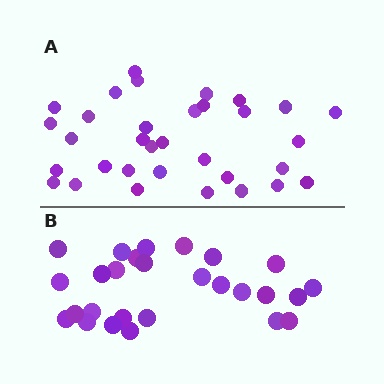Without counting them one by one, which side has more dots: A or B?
Region A (the top region) has more dots.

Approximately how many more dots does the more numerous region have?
Region A has about 6 more dots than region B.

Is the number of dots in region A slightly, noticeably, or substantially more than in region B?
Region A has only slightly more — the two regions are fairly close. The ratio is roughly 1.2 to 1.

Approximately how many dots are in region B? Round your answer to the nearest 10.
About 30 dots. (The exact count is 27, which rounds to 30.)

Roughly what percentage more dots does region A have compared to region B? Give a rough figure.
About 20% more.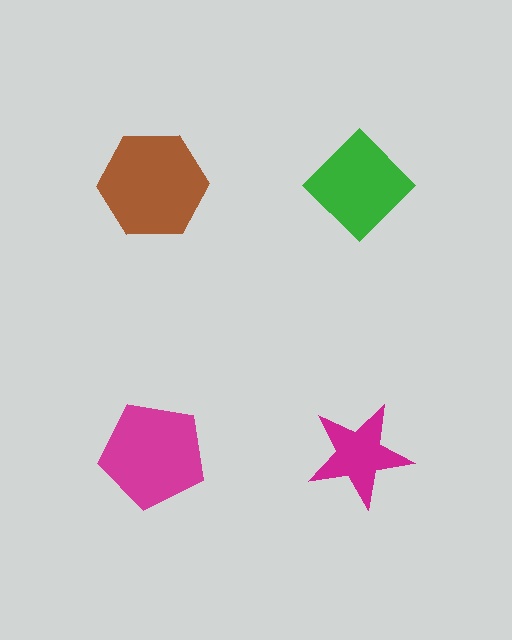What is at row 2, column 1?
A magenta pentagon.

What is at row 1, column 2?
A green diamond.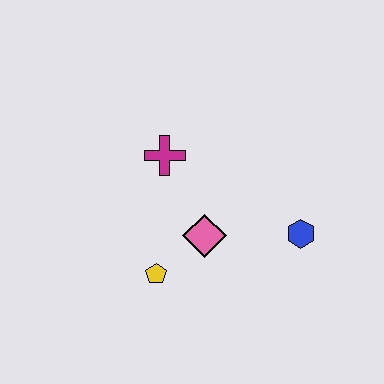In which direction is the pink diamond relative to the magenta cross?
The pink diamond is below the magenta cross.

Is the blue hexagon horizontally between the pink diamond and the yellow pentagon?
No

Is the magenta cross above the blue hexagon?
Yes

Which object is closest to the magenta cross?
The pink diamond is closest to the magenta cross.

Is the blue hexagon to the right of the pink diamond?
Yes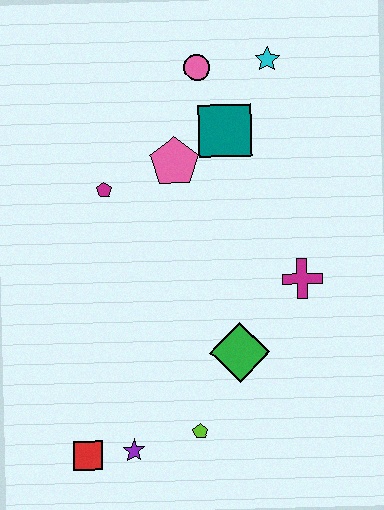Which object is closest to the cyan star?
The pink circle is closest to the cyan star.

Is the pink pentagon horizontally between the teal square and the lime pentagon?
No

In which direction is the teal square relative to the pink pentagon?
The teal square is to the right of the pink pentagon.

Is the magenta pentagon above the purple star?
Yes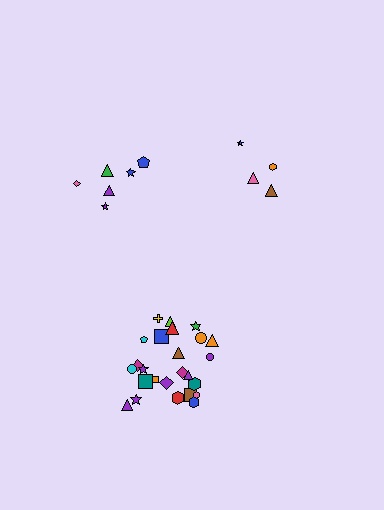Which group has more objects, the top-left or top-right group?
The top-left group.